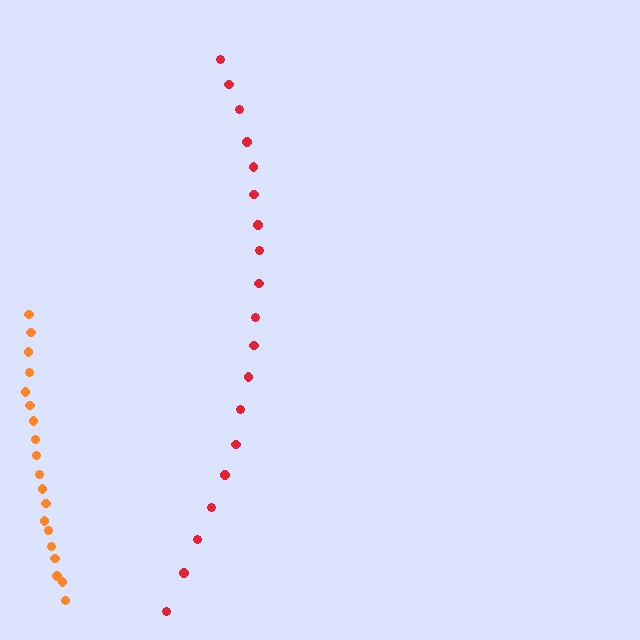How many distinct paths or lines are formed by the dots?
There are 2 distinct paths.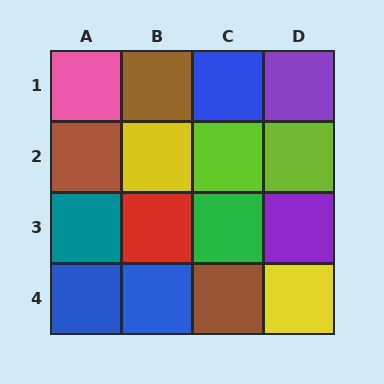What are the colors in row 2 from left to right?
Brown, yellow, lime, lime.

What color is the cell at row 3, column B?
Red.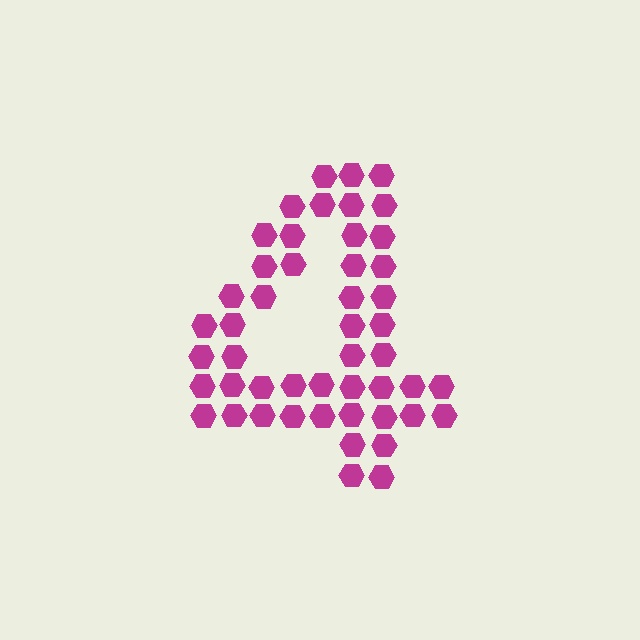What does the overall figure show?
The overall figure shows the digit 4.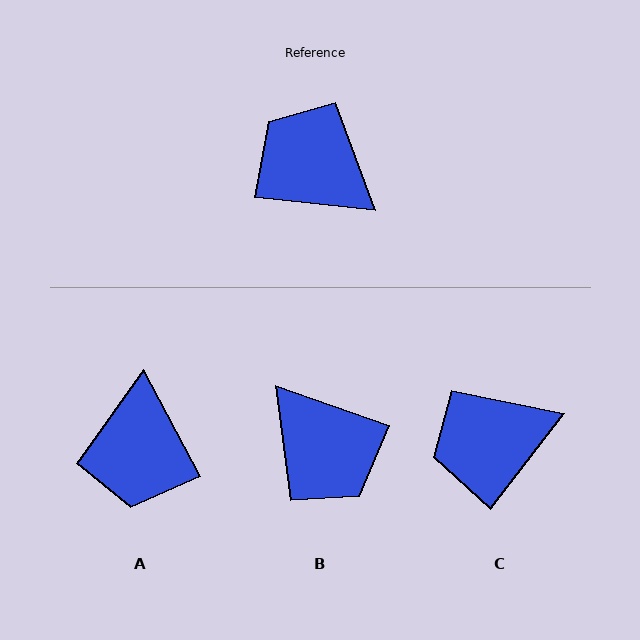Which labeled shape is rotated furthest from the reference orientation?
B, about 167 degrees away.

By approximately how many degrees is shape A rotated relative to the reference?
Approximately 124 degrees counter-clockwise.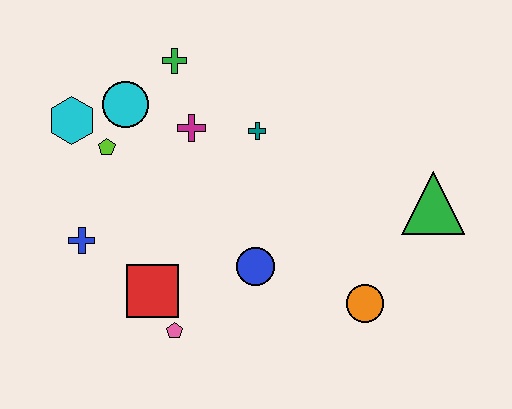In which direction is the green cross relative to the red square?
The green cross is above the red square.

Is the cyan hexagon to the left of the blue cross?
Yes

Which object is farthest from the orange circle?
The cyan hexagon is farthest from the orange circle.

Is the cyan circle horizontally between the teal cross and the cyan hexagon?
Yes